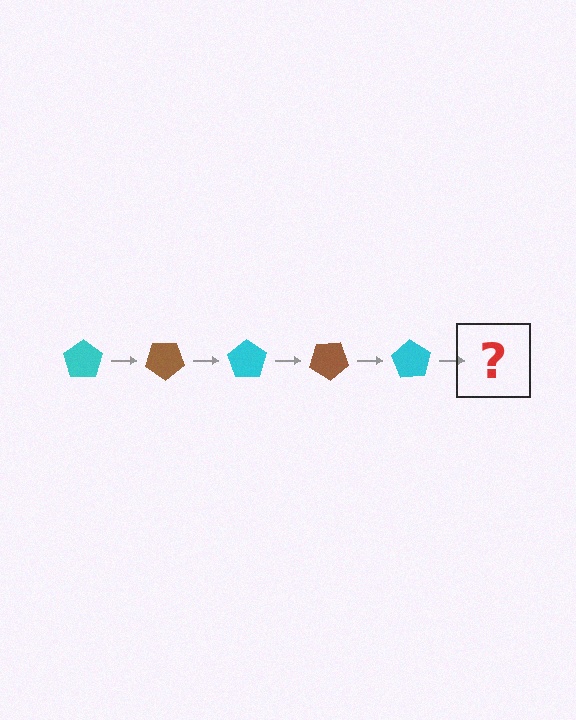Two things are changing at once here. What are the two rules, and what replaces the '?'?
The two rules are that it rotates 35 degrees each step and the color cycles through cyan and brown. The '?' should be a brown pentagon, rotated 175 degrees from the start.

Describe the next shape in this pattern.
It should be a brown pentagon, rotated 175 degrees from the start.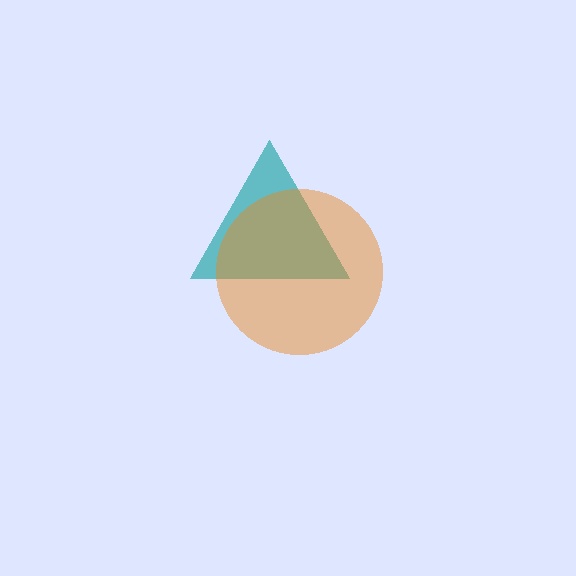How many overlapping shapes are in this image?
There are 2 overlapping shapes in the image.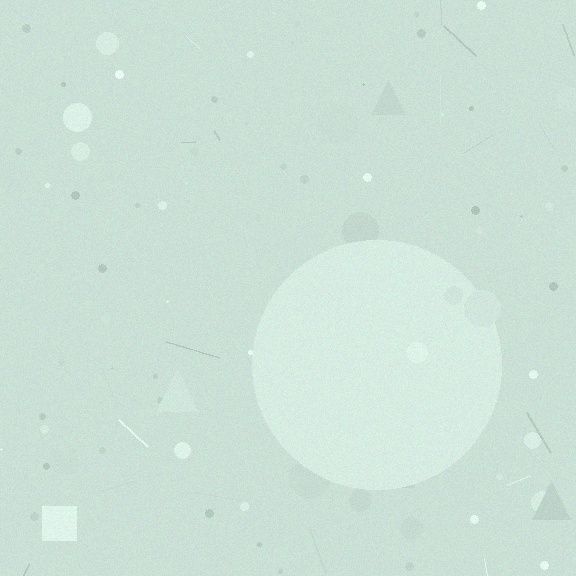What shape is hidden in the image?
A circle is hidden in the image.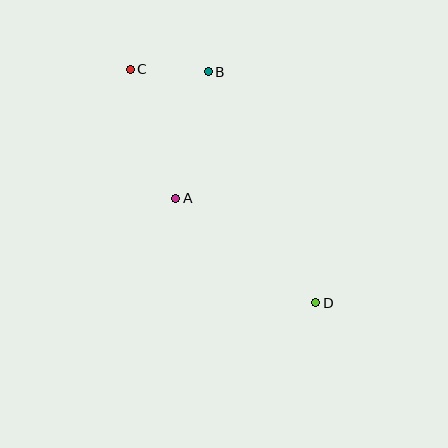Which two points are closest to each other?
Points B and C are closest to each other.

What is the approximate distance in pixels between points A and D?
The distance between A and D is approximately 175 pixels.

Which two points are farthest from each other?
Points C and D are farthest from each other.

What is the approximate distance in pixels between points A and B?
The distance between A and B is approximately 131 pixels.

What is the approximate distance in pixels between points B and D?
The distance between B and D is approximately 255 pixels.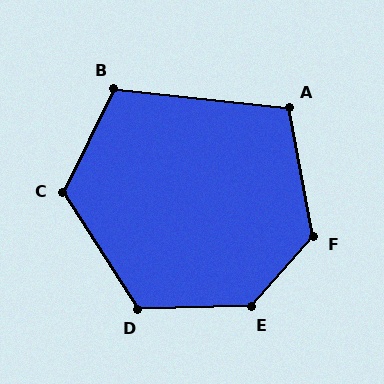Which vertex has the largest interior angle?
E, at approximately 133 degrees.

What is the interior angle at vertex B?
Approximately 111 degrees (obtuse).